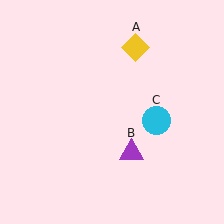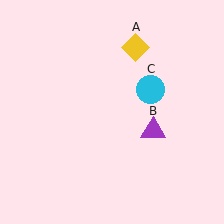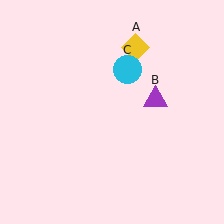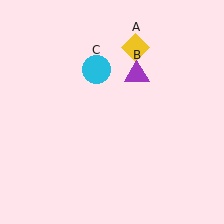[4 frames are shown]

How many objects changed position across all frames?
2 objects changed position: purple triangle (object B), cyan circle (object C).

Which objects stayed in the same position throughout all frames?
Yellow diamond (object A) remained stationary.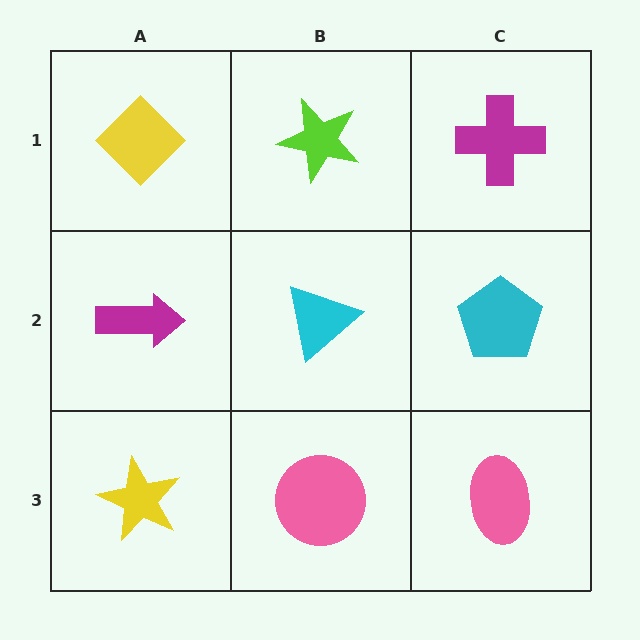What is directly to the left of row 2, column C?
A cyan triangle.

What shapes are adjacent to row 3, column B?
A cyan triangle (row 2, column B), a yellow star (row 3, column A), a pink ellipse (row 3, column C).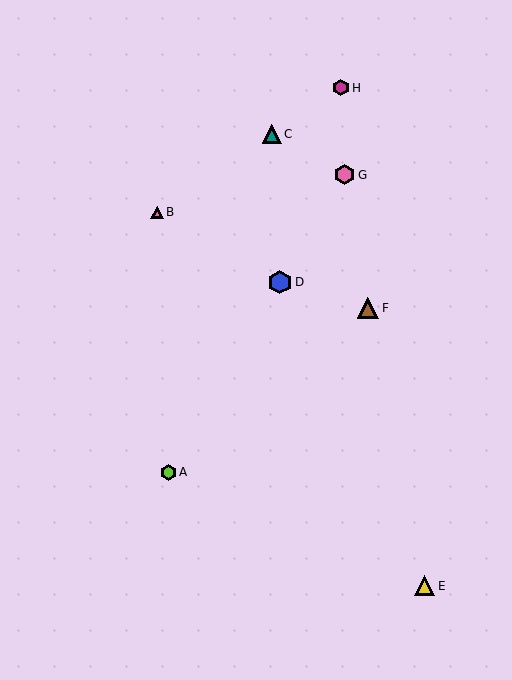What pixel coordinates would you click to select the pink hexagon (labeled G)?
Click at (345, 175) to select the pink hexagon G.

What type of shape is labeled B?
Shape B is a pink triangle.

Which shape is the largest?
The blue hexagon (labeled D) is the largest.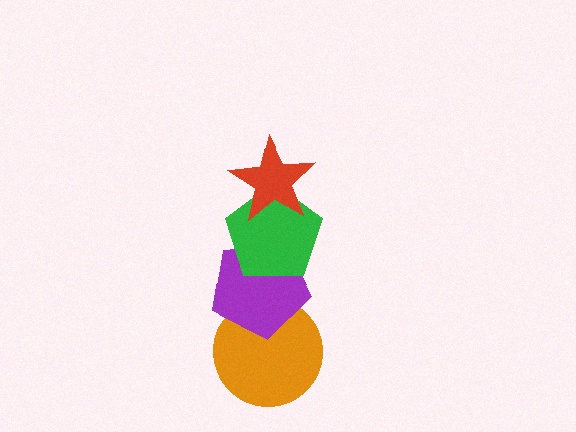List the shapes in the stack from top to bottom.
From top to bottom: the red star, the green pentagon, the purple pentagon, the orange circle.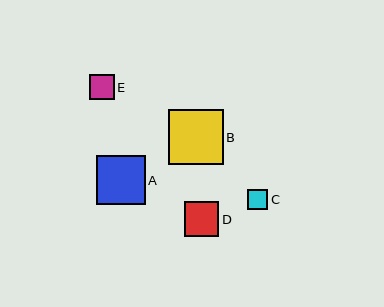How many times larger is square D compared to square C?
Square D is approximately 1.7 times the size of square C.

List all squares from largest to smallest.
From largest to smallest: B, A, D, E, C.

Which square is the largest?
Square B is the largest with a size of approximately 55 pixels.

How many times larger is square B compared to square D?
Square B is approximately 1.6 times the size of square D.